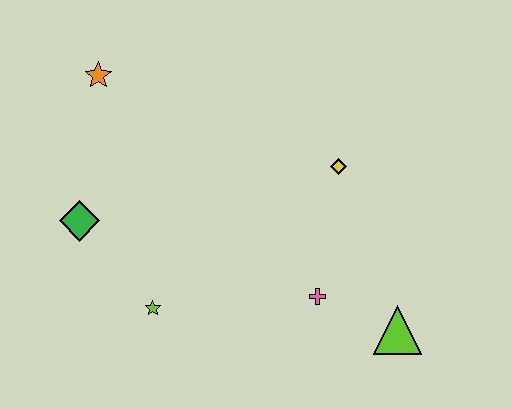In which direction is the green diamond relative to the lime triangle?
The green diamond is to the left of the lime triangle.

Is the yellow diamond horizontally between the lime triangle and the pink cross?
Yes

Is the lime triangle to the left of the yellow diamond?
No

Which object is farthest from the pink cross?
The orange star is farthest from the pink cross.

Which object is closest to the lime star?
The green diamond is closest to the lime star.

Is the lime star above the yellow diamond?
No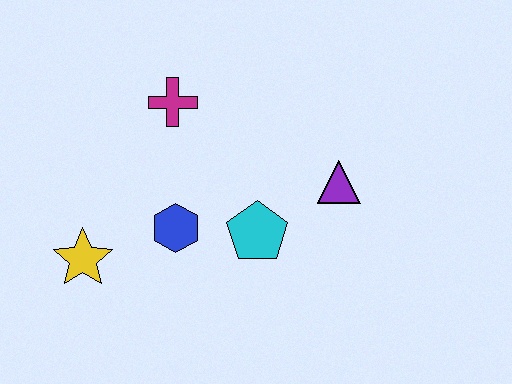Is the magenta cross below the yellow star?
No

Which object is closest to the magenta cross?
The blue hexagon is closest to the magenta cross.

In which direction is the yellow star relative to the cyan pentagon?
The yellow star is to the left of the cyan pentagon.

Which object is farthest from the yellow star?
The purple triangle is farthest from the yellow star.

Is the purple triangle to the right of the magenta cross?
Yes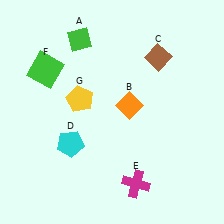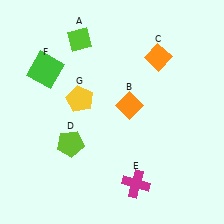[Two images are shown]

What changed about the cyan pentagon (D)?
In Image 1, D is cyan. In Image 2, it changed to lime.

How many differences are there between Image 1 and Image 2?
There are 3 differences between the two images.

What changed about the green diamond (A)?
In Image 1, A is green. In Image 2, it changed to lime.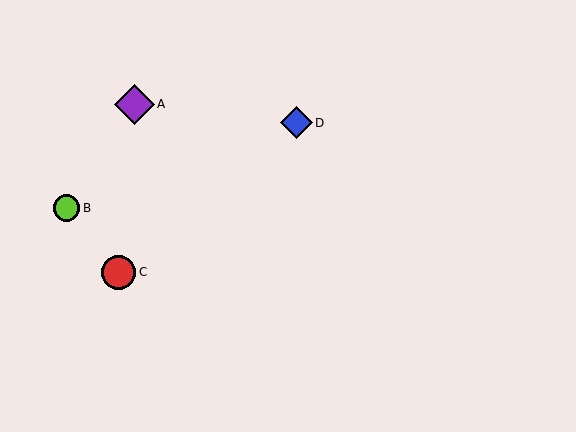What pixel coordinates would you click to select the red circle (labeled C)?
Click at (118, 272) to select the red circle C.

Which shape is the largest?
The purple diamond (labeled A) is the largest.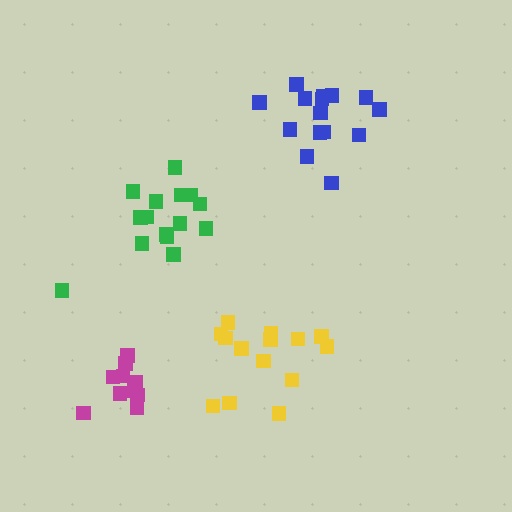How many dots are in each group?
Group 1: 15 dots, Group 2: 14 dots, Group 3: 15 dots, Group 4: 10 dots (54 total).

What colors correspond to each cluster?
The clusters are colored: blue, yellow, green, magenta.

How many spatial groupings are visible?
There are 4 spatial groupings.